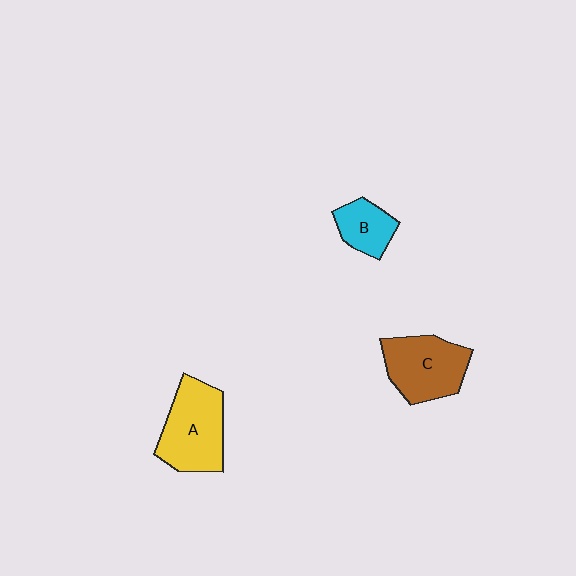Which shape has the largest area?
Shape A (yellow).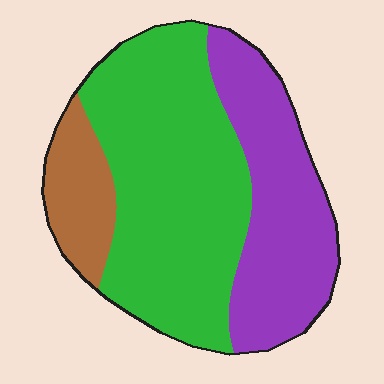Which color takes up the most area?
Green, at roughly 55%.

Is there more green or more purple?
Green.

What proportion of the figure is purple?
Purple covers around 35% of the figure.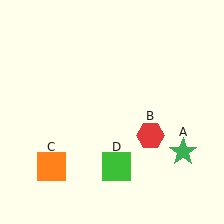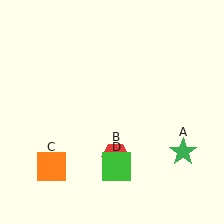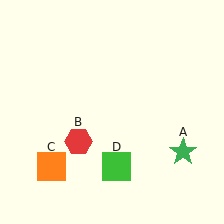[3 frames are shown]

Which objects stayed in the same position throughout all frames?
Green star (object A) and orange square (object C) and green square (object D) remained stationary.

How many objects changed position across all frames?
1 object changed position: red hexagon (object B).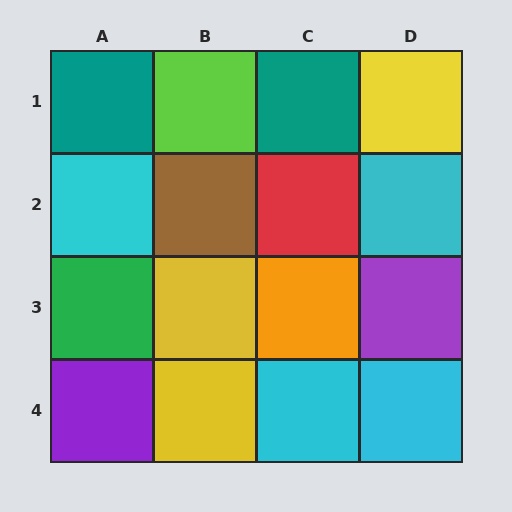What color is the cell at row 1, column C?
Teal.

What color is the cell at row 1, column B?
Lime.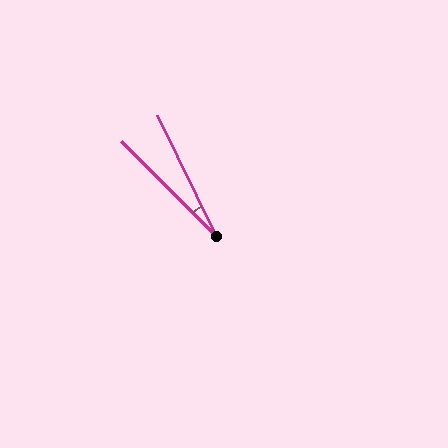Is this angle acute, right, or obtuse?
It is acute.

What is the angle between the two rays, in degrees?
Approximately 19 degrees.